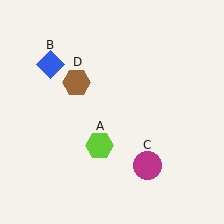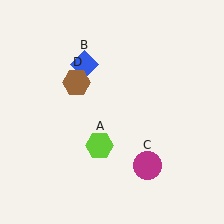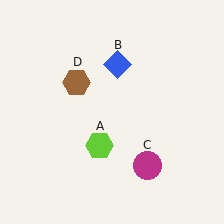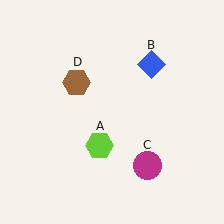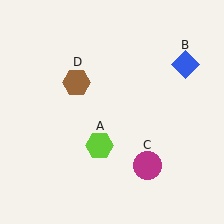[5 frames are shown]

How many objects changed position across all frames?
1 object changed position: blue diamond (object B).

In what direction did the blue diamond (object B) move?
The blue diamond (object B) moved right.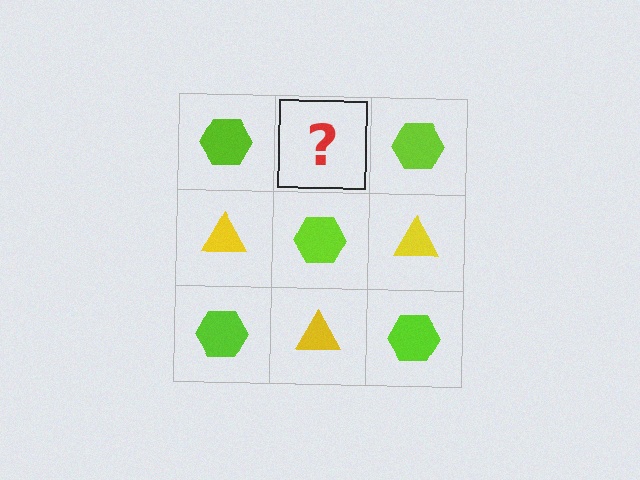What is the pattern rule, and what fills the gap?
The rule is that it alternates lime hexagon and yellow triangle in a checkerboard pattern. The gap should be filled with a yellow triangle.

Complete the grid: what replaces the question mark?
The question mark should be replaced with a yellow triangle.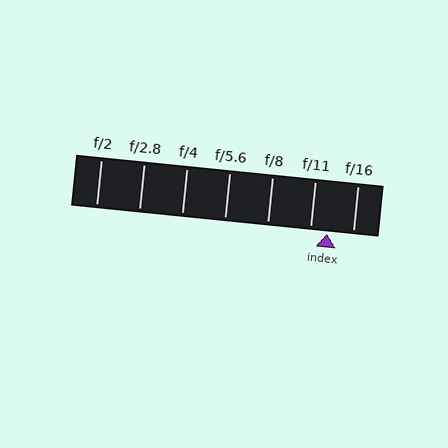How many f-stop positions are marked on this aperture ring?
There are 7 f-stop positions marked.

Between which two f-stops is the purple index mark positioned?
The index mark is between f/11 and f/16.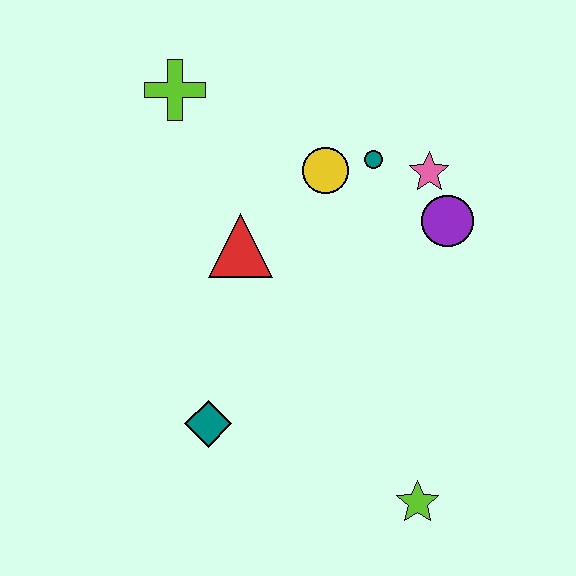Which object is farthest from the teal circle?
The lime star is farthest from the teal circle.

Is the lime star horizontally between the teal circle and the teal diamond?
No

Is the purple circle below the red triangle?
No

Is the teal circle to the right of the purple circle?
No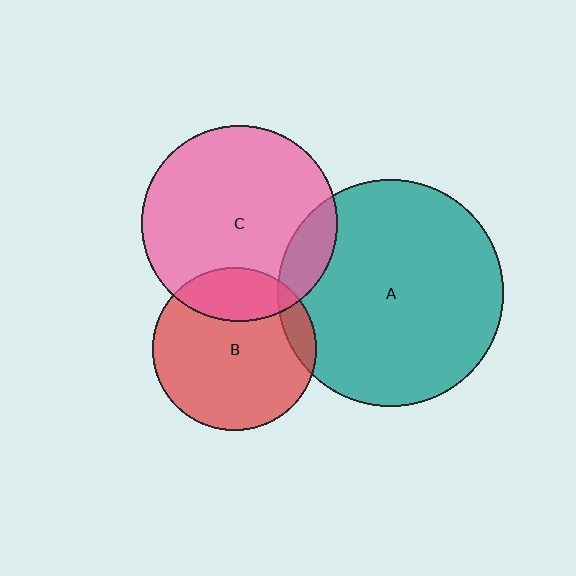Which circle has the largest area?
Circle A (teal).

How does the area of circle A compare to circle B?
Approximately 1.9 times.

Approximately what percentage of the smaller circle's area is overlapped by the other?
Approximately 15%.